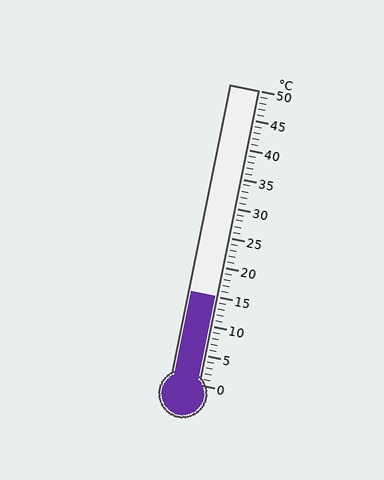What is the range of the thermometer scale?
The thermometer scale ranges from 0°C to 50°C.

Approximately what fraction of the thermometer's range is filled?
The thermometer is filled to approximately 30% of its range.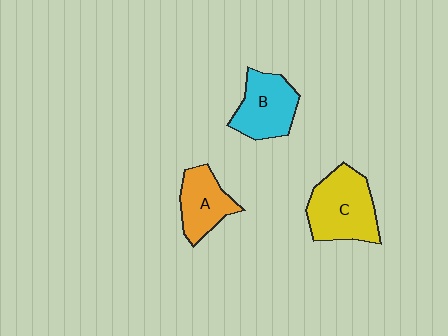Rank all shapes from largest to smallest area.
From largest to smallest: C (yellow), B (cyan), A (orange).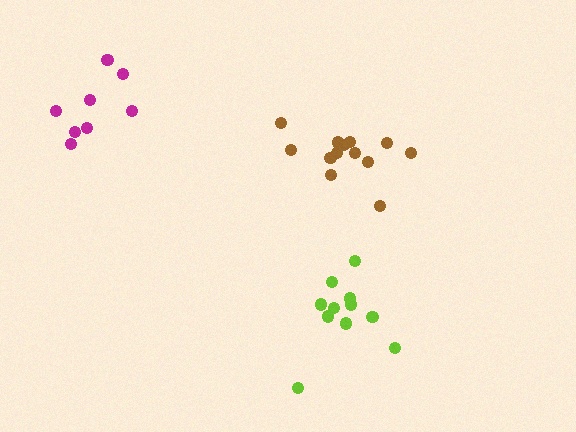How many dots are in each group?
Group 1: 8 dots, Group 2: 12 dots, Group 3: 13 dots (33 total).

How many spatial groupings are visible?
There are 3 spatial groupings.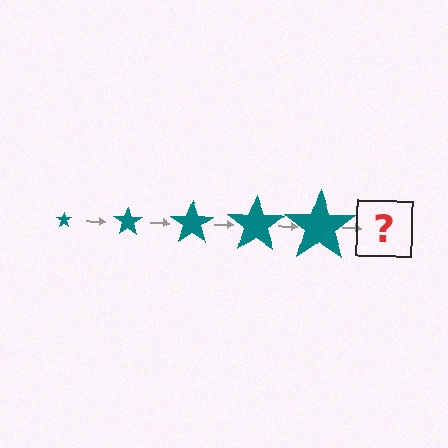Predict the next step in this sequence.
The next step is a teal star, larger than the previous one.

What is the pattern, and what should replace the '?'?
The pattern is that the star gets progressively larger each step. The '?' should be a teal star, larger than the previous one.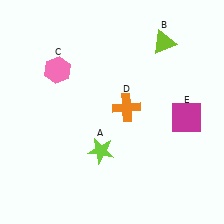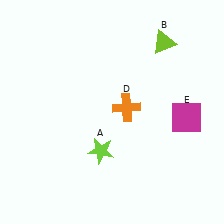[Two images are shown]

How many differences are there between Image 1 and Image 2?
There is 1 difference between the two images.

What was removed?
The pink hexagon (C) was removed in Image 2.